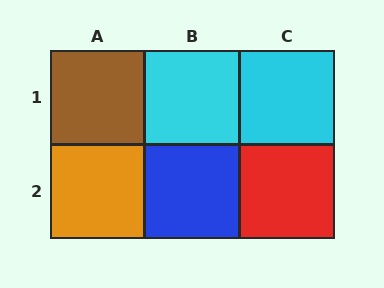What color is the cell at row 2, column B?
Blue.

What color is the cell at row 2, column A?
Orange.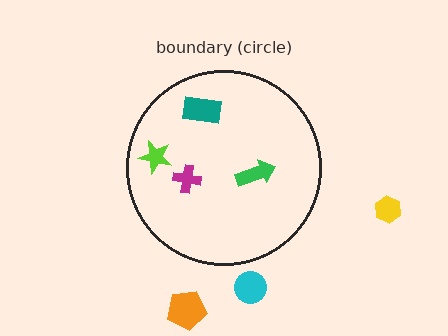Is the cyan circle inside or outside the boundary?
Outside.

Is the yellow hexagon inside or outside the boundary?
Outside.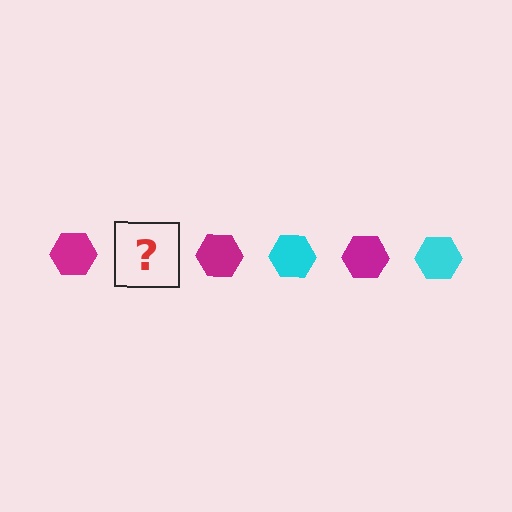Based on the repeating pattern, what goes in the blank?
The blank should be a cyan hexagon.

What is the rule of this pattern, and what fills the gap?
The rule is that the pattern cycles through magenta, cyan hexagons. The gap should be filled with a cyan hexagon.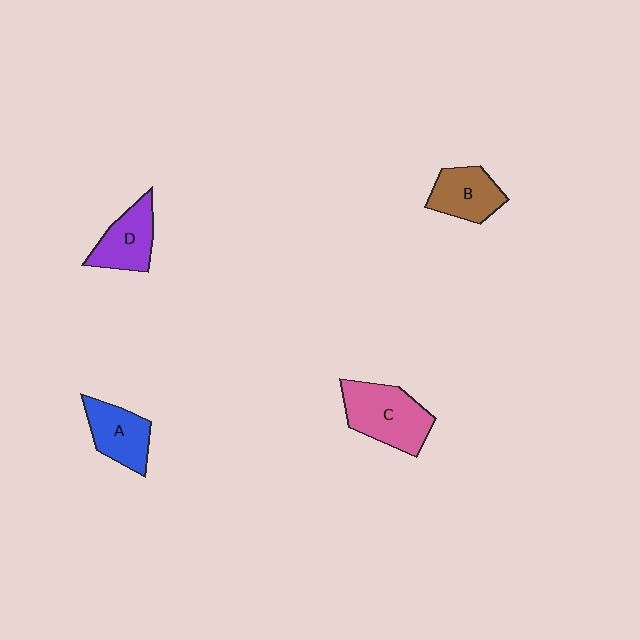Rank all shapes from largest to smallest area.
From largest to smallest: C (pink), A (blue), D (purple), B (brown).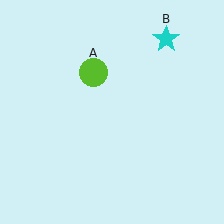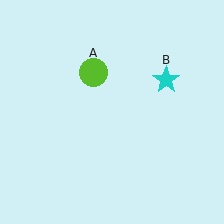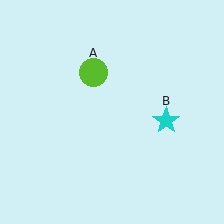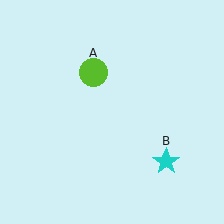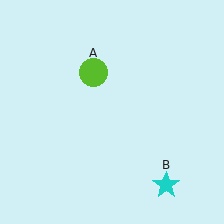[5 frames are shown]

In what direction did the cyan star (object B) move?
The cyan star (object B) moved down.